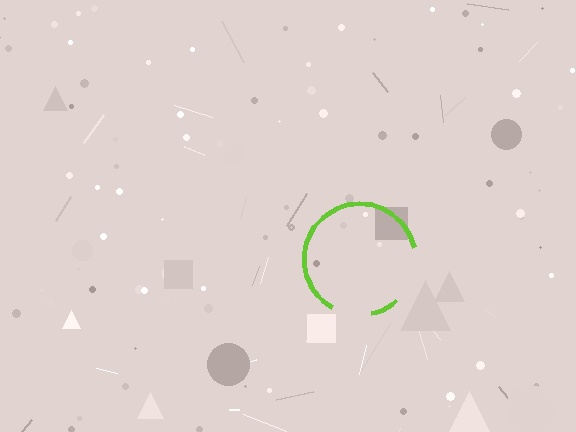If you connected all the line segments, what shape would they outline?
They would outline a circle.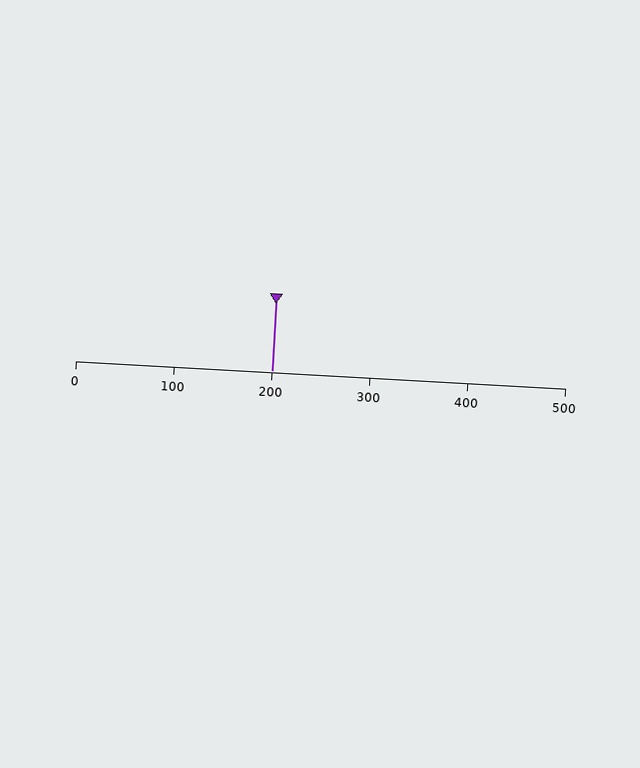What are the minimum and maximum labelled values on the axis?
The axis runs from 0 to 500.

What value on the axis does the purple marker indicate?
The marker indicates approximately 200.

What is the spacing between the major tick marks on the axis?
The major ticks are spaced 100 apart.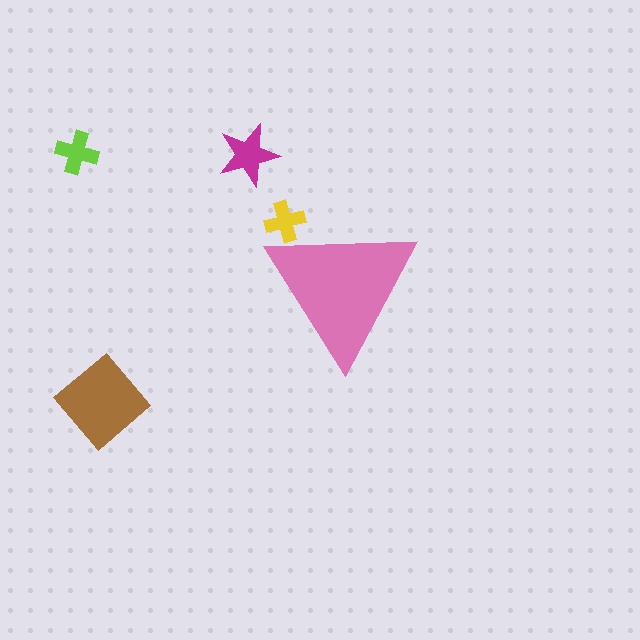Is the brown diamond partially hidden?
No, the brown diamond is fully visible.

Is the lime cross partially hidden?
No, the lime cross is fully visible.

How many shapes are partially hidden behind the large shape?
1 shape is partially hidden.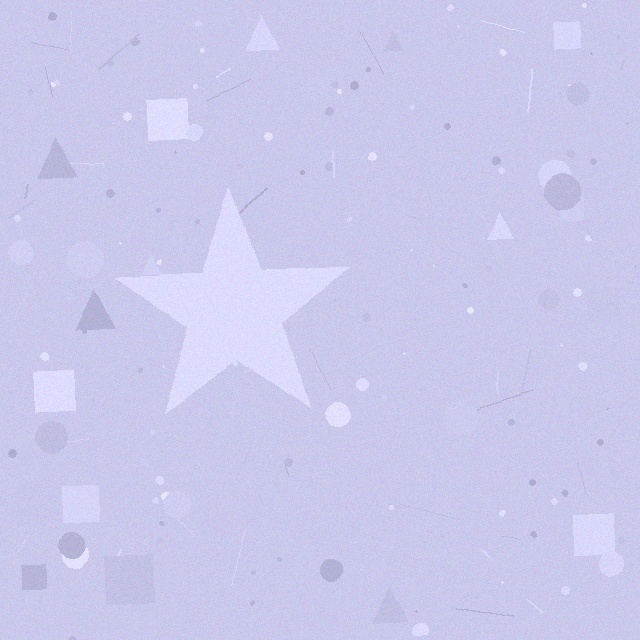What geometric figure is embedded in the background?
A star is embedded in the background.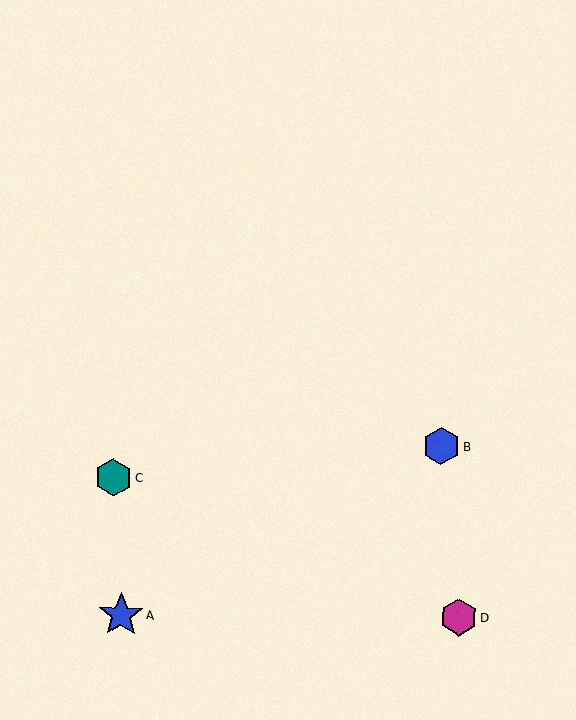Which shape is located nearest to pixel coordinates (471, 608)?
The magenta hexagon (labeled D) at (459, 617) is nearest to that location.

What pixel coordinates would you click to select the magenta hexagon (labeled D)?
Click at (459, 617) to select the magenta hexagon D.